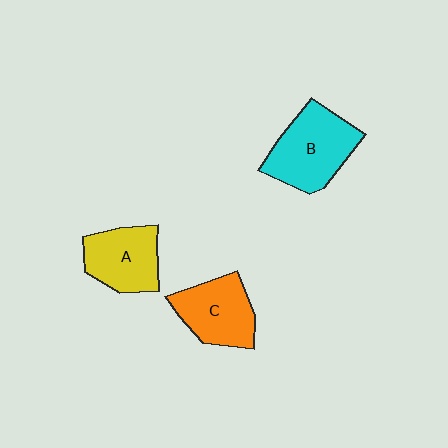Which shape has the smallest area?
Shape A (yellow).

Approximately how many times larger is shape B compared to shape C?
Approximately 1.2 times.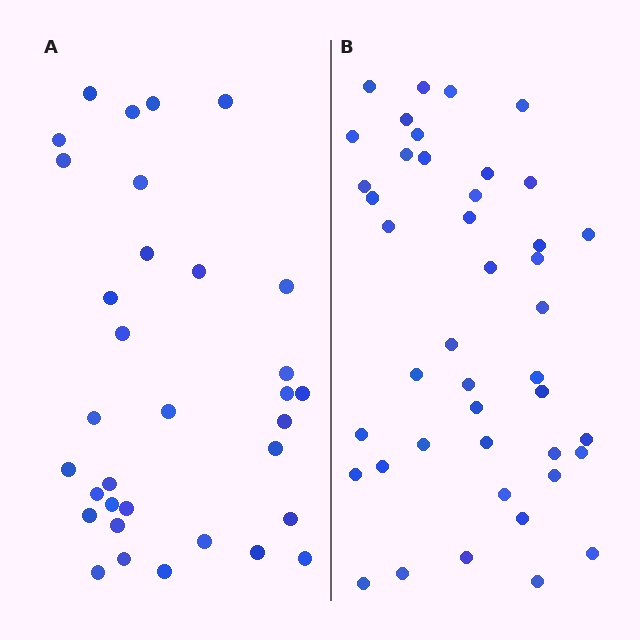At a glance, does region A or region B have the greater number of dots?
Region B (the right region) has more dots.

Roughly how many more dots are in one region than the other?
Region B has roughly 10 or so more dots than region A.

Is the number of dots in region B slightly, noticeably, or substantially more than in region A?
Region B has noticeably more, but not dramatically so. The ratio is roughly 1.3 to 1.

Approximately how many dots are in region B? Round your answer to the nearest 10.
About 40 dots. (The exact count is 43, which rounds to 40.)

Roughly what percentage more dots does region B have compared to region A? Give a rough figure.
About 30% more.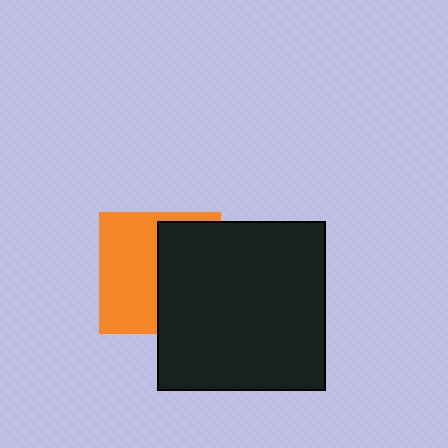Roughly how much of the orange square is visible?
About half of it is visible (roughly 52%).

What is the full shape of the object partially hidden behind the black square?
The partially hidden object is an orange square.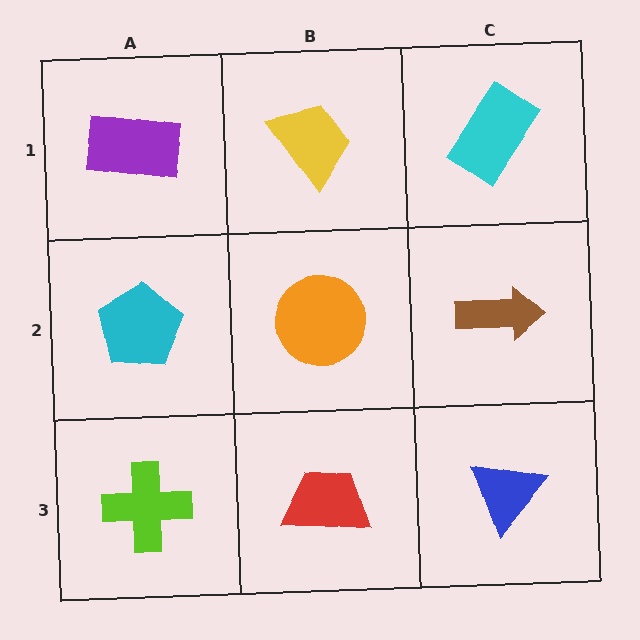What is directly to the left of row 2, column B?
A cyan pentagon.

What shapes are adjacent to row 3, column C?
A brown arrow (row 2, column C), a red trapezoid (row 3, column B).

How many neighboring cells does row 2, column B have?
4.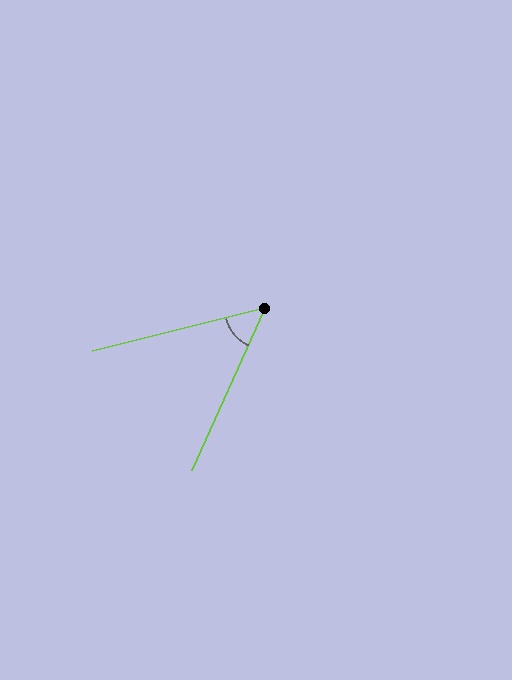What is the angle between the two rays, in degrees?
Approximately 52 degrees.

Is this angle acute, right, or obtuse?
It is acute.